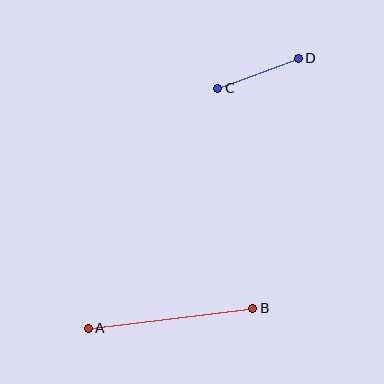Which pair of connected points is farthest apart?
Points A and B are farthest apart.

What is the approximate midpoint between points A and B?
The midpoint is at approximately (170, 318) pixels.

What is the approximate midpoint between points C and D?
The midpoint is at approximately (258, 73) pixels.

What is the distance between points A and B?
The distance is approximately 166 pixels.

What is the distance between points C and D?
The distance is approximately 86 pixels.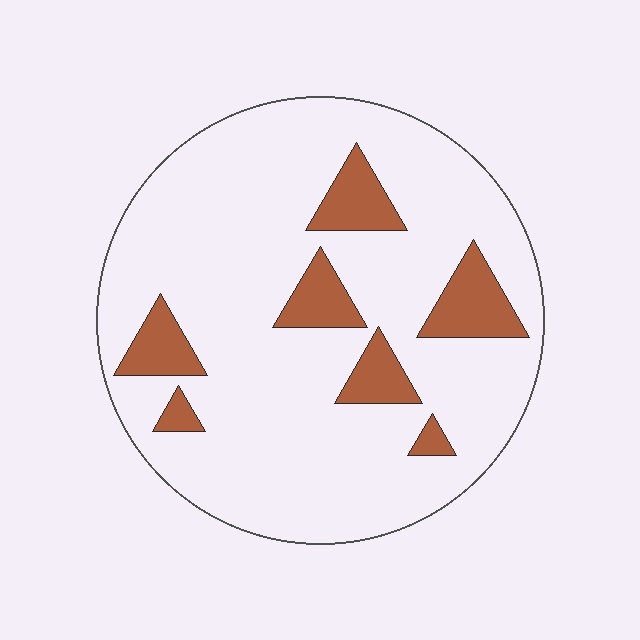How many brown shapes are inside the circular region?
7.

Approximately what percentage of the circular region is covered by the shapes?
Approximately 15%.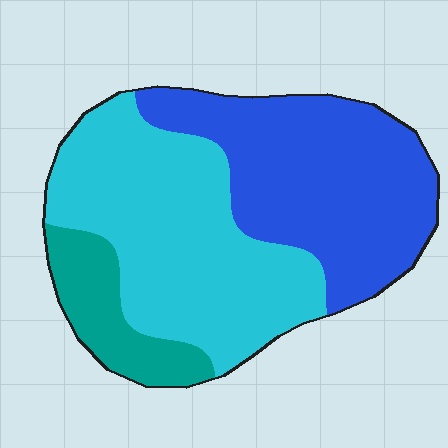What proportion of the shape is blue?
Blue covers 41% of the shape.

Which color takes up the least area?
Teal, at roughly 15%.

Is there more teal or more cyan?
Cyan.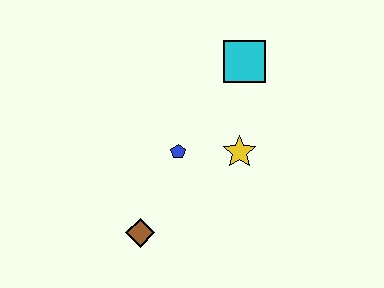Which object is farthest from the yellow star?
The brown diamond is farthest from the yellow star.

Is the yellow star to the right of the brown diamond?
Yes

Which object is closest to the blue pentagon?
The yellow star is closest to the blue pentagon.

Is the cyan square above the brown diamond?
Yes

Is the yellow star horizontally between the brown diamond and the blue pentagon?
No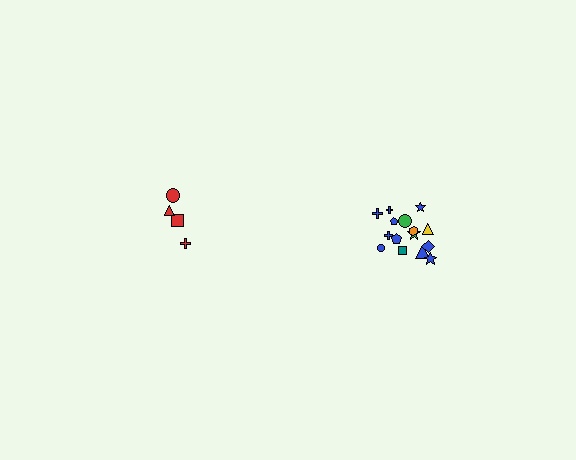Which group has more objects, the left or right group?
The right group.